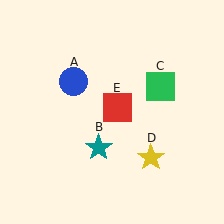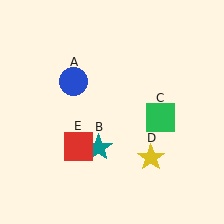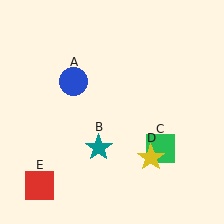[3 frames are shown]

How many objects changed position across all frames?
2 objects changed position: green square (object C), red square (object E).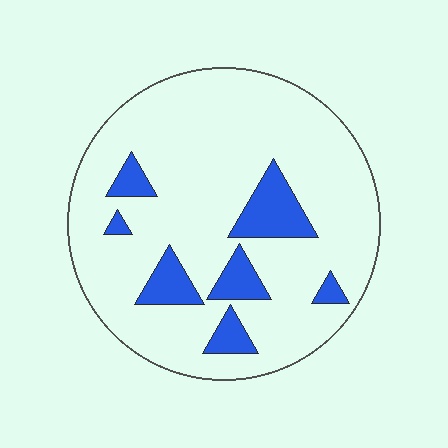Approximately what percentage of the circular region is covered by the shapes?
Approximately 15%.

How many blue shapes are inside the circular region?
7.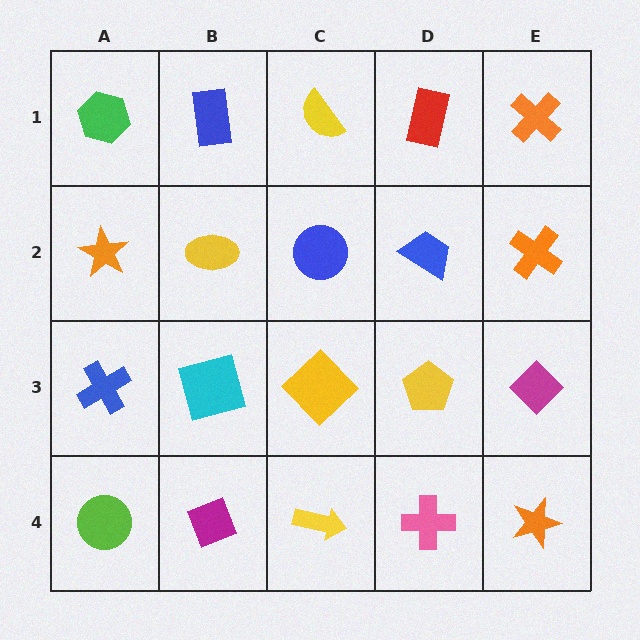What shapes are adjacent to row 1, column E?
An orange cross (row 2, column E), a red rectangle (row 1, column D).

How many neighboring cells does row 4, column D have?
3.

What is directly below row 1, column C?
A blue circle.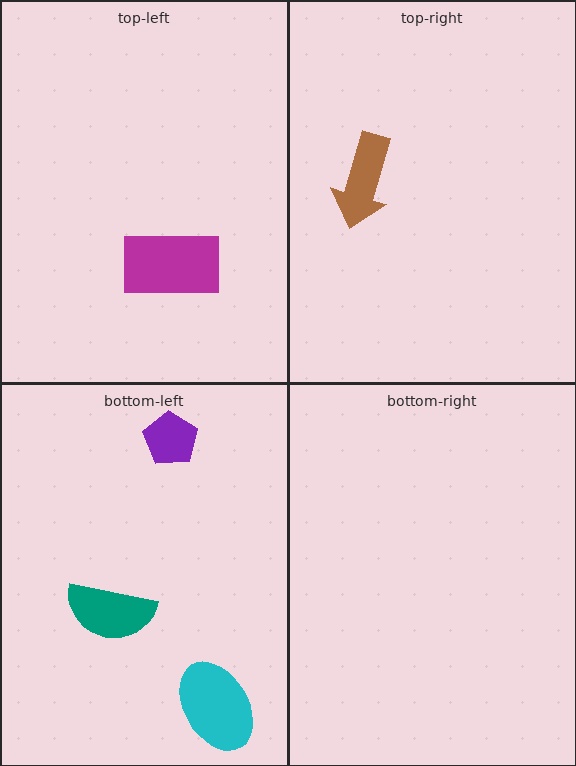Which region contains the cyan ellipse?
The bottom-left region.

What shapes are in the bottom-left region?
The purple pentagon, the teal semicircle, the cyan ellipse.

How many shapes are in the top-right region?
1.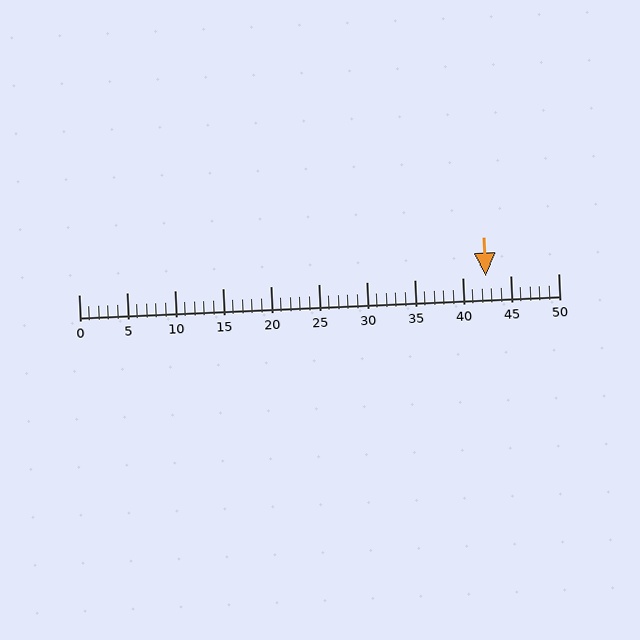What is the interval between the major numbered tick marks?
The major tick marks are spaced 5 units apart.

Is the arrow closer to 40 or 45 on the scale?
The arrow is closer to 40.